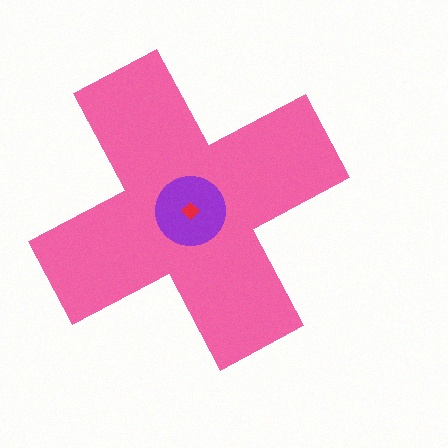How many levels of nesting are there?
3.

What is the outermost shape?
The pink cross.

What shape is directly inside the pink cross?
The purple circle.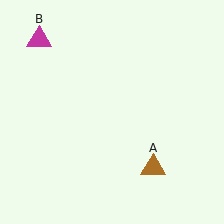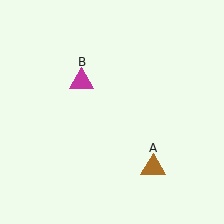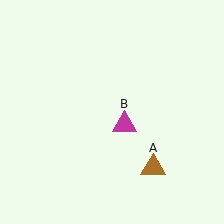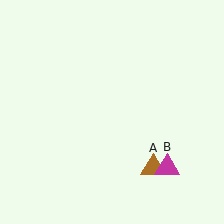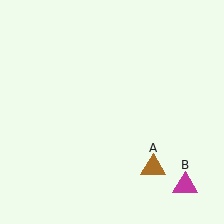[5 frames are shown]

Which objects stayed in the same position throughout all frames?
Brown triangle (object A) remained stationary.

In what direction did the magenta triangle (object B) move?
The magenta triangle (object B) moved down and to the right.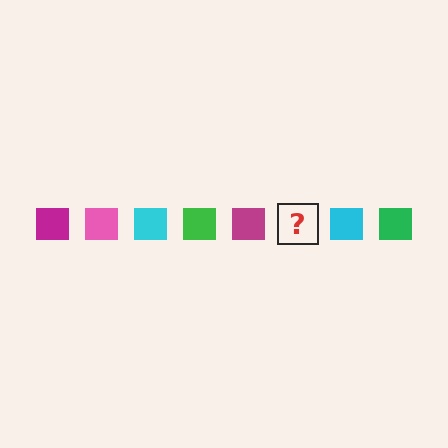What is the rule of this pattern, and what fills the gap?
The rule is that the pattern cycles through magenta, pink, cyan, green squares. The gap should be filled with a pink square.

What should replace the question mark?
The question mark should be replaced with a pink square.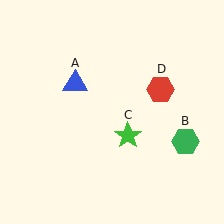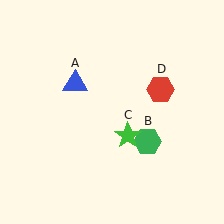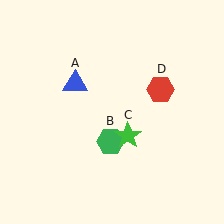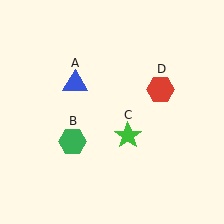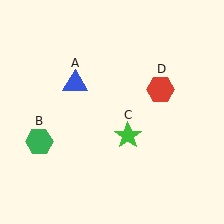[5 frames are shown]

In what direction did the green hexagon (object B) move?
The green hexagon (object B) moved left.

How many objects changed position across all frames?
1 object changed position: green hexagon (object B).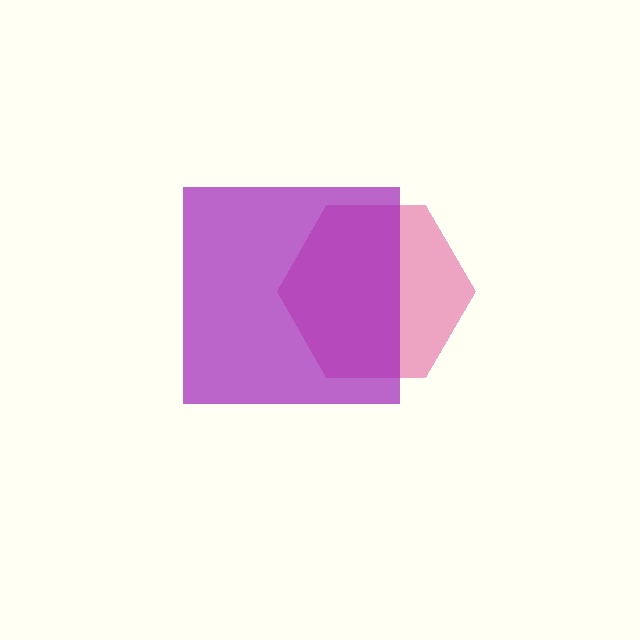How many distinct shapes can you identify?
There are 2 distinct shapes: a pink hexagon, a purple square.